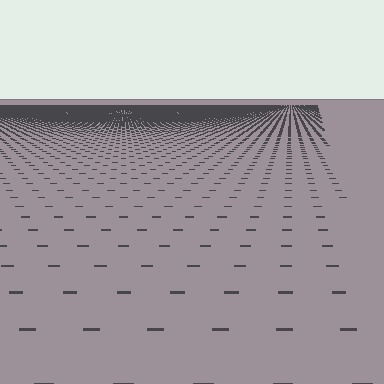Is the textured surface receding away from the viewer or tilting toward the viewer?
The surface is receding away from the viewer. Texture elements get smaller and denser toward the top.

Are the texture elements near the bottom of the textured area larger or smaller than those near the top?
Larger. Near the bottom, elements are closer to the viewer and appear at a bigger on-screen size.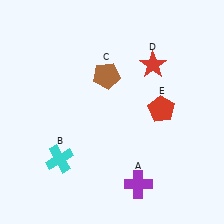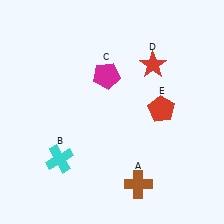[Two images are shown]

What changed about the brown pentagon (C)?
In Image 1, C is brown. In Image 2, it changed to magenta.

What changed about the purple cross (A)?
In Image 1, A is purple. In Image 2, it changed to brown.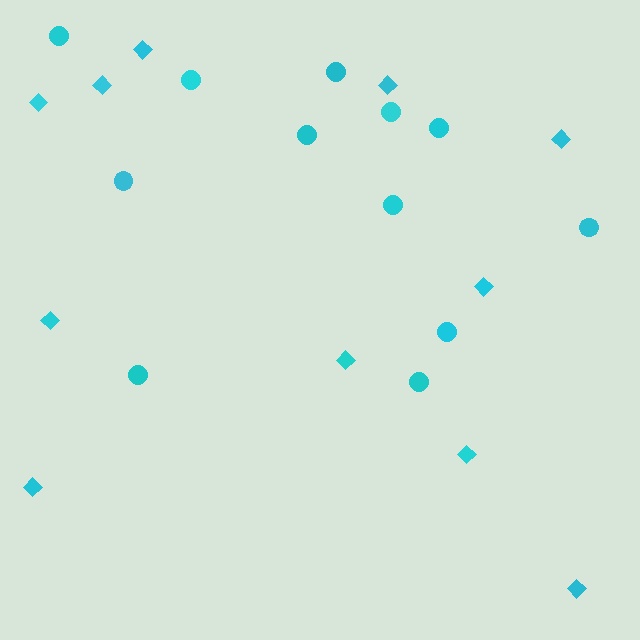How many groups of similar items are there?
There are 2 groups: one group of diamonds (11) and one group of circles (12).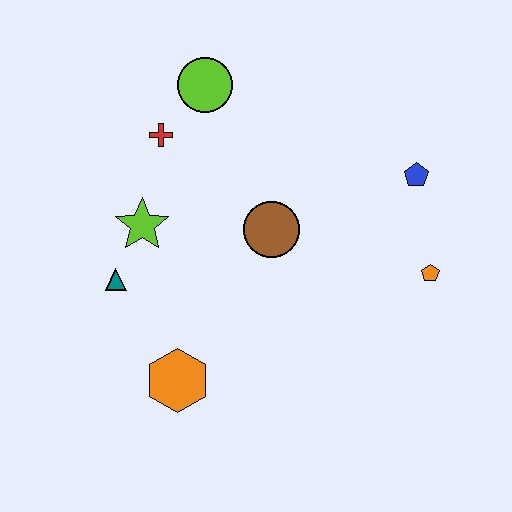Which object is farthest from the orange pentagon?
The teal triangle is farthest from the orange pentagon.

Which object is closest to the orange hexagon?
The teal triangle is closest to the orange hexagon.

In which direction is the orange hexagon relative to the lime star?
The orange hexagon is below the lime star.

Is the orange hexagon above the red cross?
No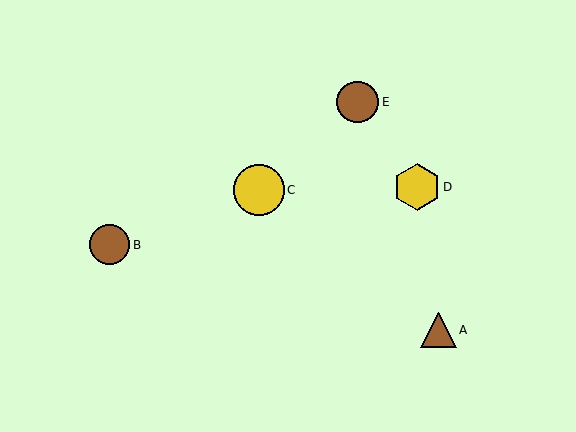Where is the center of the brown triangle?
The center of the brown triangle is at (439, 330).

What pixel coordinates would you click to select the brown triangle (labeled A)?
Click at (439, 330) to select the brown triangle A.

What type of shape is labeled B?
Shape B is a brown circle.